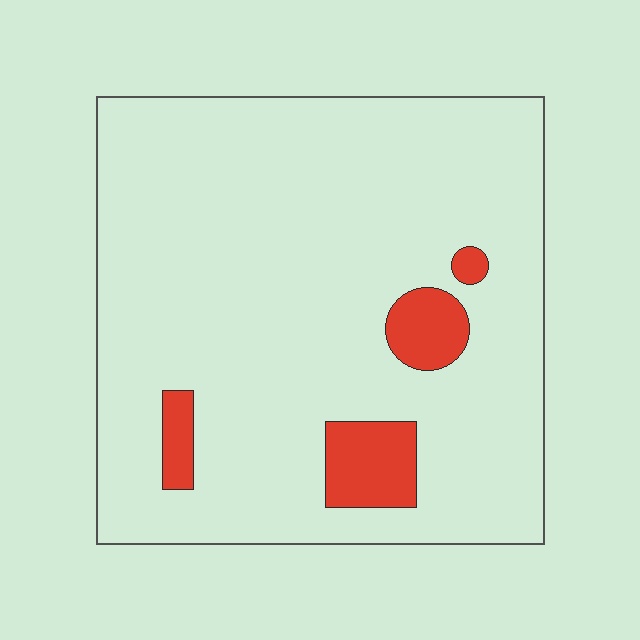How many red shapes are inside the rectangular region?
4.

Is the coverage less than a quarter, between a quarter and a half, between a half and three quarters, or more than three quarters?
Less than a quarter.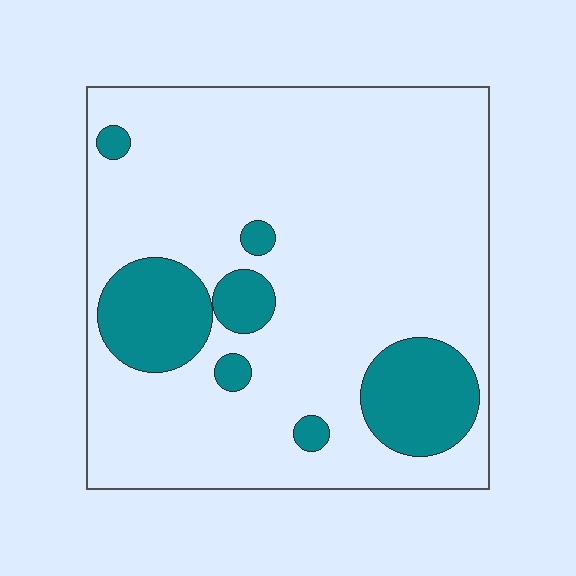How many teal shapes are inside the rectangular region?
7.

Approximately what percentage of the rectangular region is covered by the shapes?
Approximately 20%.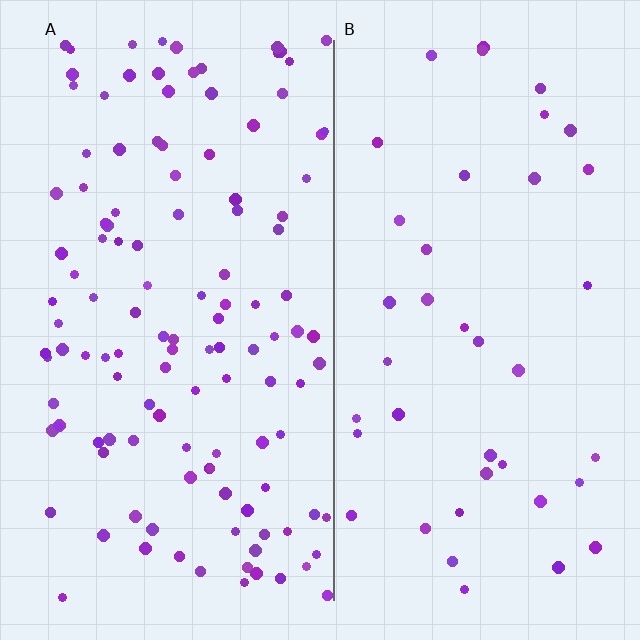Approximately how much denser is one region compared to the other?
Approximately 3.1× — region A over region B.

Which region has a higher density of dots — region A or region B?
A (the left).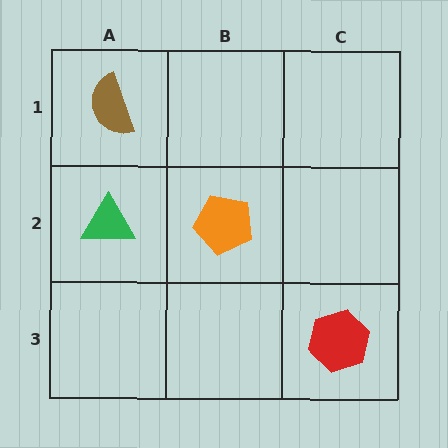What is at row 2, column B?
An orange pentagon.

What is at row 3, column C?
A red hexagon.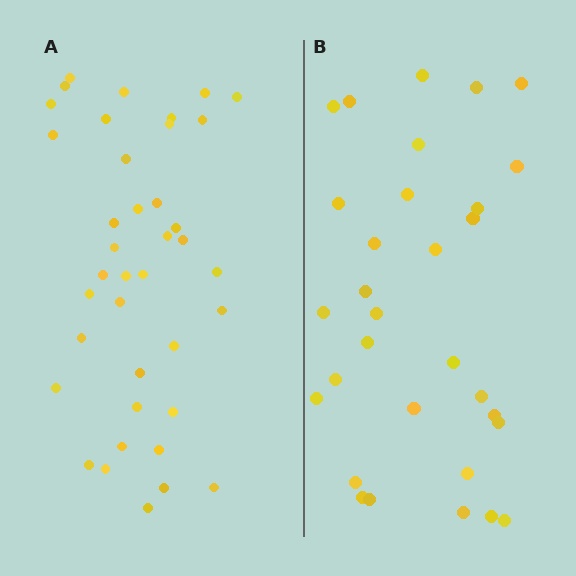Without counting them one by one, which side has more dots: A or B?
Region A (the left region) has more dots.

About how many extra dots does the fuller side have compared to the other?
Region A has roughly 8 or so more dots than region B.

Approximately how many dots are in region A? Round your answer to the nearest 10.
About 40 dots. (The exact count is 39, which rounds to 40.)